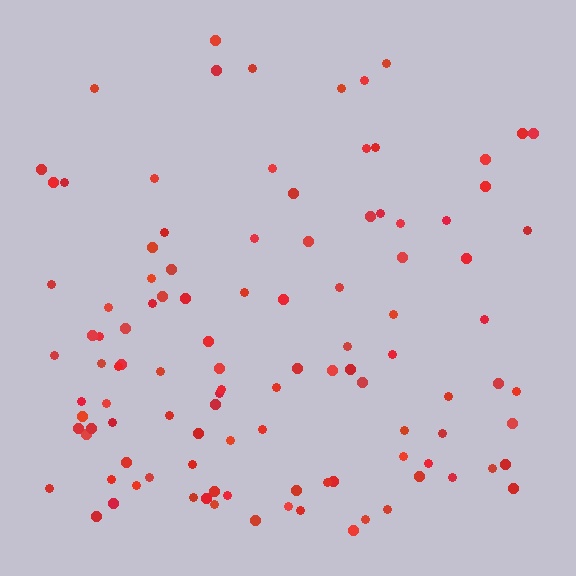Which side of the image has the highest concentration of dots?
The bottom.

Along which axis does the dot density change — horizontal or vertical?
Vertical.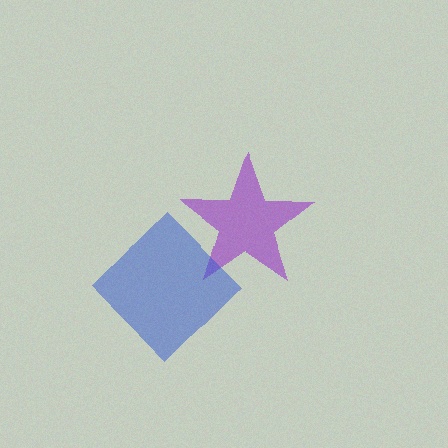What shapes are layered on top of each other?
The layered shapes are: a purple star, a blue diamond.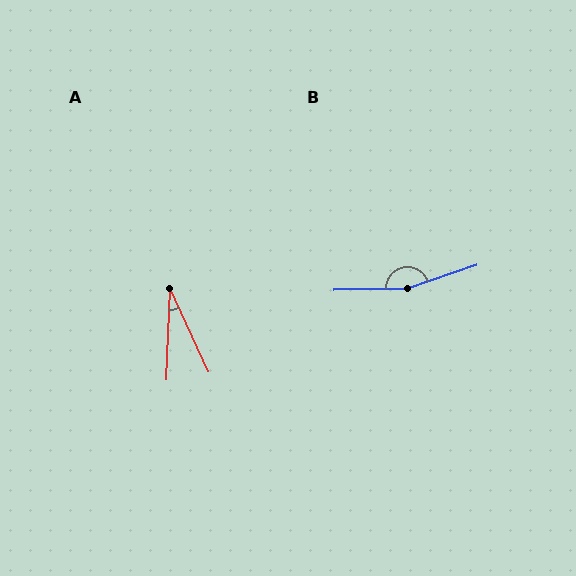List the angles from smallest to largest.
A (27°), B (163°).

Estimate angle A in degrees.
Approximately 27 degrees.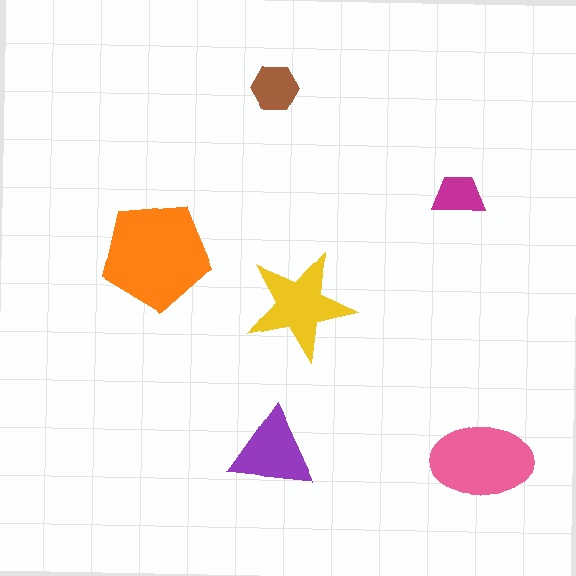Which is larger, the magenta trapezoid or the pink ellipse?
The pink ellipse.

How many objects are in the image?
There are 6 objects in the image.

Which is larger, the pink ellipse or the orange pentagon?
The orange pentagon.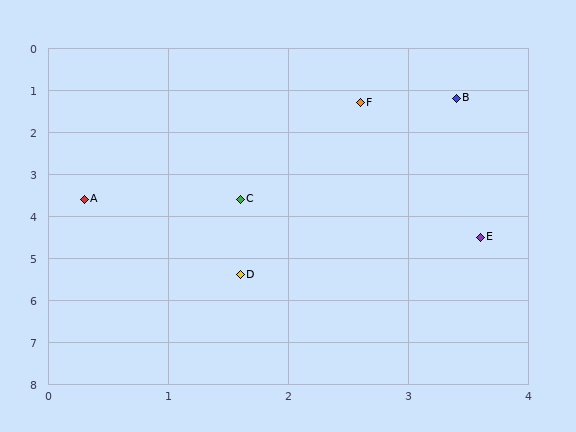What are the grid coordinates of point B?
Point B is at approximately (3.4, 1.2).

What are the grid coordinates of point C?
Point C is at approximately (1.6, 3.6).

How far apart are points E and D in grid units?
Points E and D are about 2.2 grid units apart.